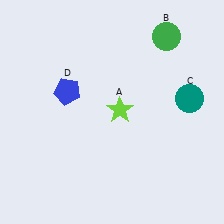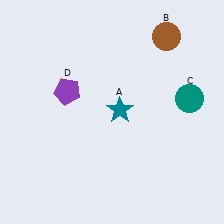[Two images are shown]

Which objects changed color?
A changed from lime to teal. B changed from green to brown. D changed from blue to purple.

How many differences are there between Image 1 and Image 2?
There are 3 differences between the two images.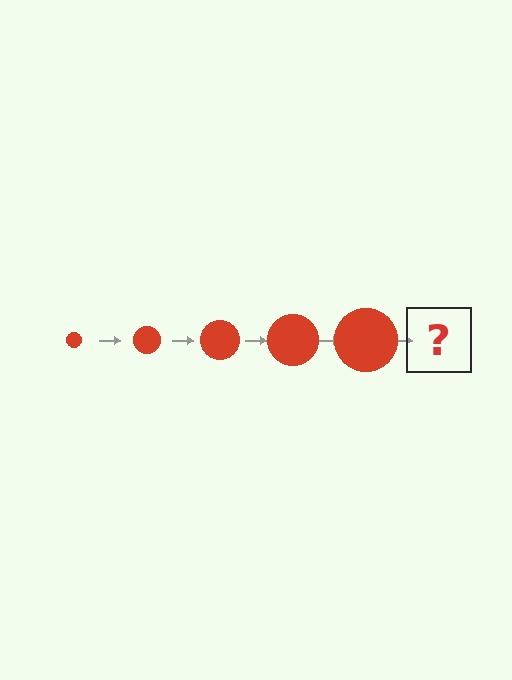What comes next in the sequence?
The next element should be a red circle, larger than the previous one.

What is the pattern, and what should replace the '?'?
The pattern is that the circle gets progressively larger each step. The '?' should be a red circle, larger than the previous one.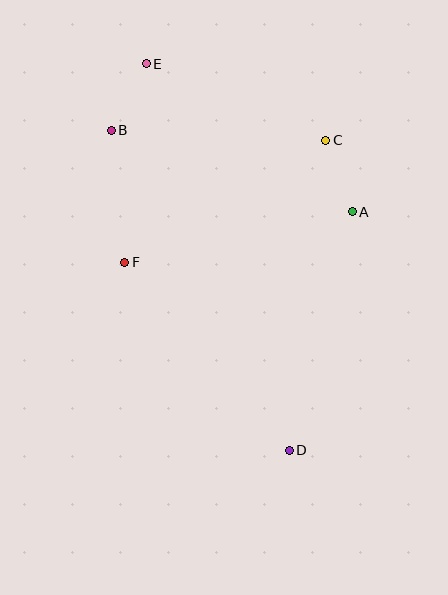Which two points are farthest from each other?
Points D and E are farthest from each other.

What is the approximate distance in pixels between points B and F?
The distance between B and F is approximately 132 pixels.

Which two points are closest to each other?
Points B and E are closest to each other.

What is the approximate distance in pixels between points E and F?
The distance between E and F is approximately 200 pixels.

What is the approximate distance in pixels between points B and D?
The distance between B and D is approximately 366 pixels.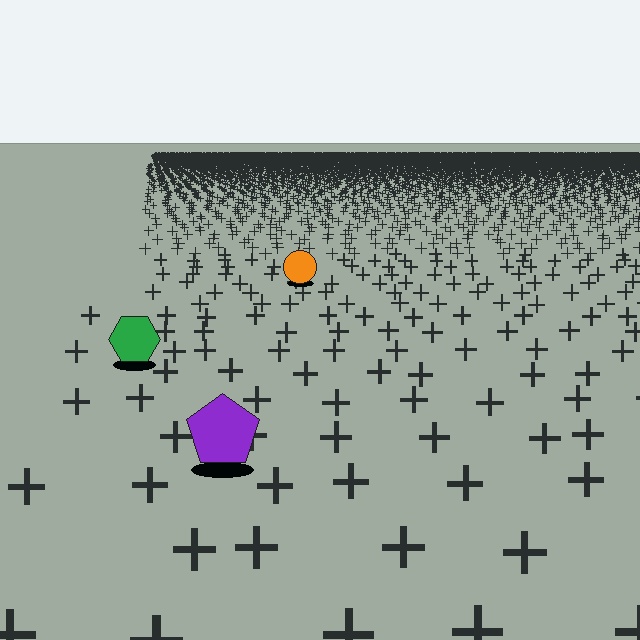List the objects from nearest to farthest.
From nearest to farthest: the purple pentagon, the green hexagon, the orange circle.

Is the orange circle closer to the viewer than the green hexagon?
No. The green hexagon is closer — you can tell from the texture gradient: the ground texture is coarser near it.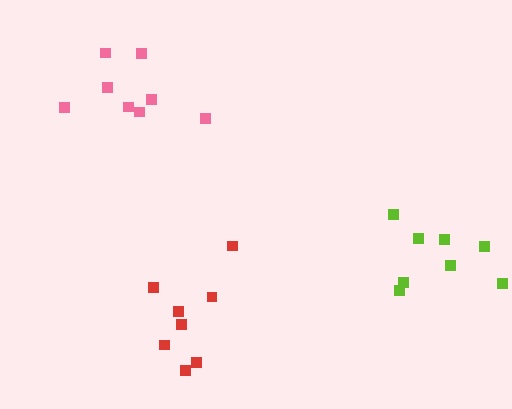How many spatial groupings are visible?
There are 3 spatial groupings.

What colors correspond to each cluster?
The clusters are colored: lime, pink, red.